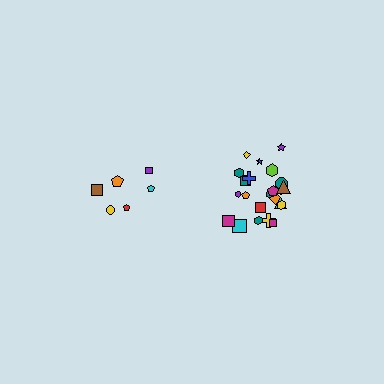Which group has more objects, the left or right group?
The right group.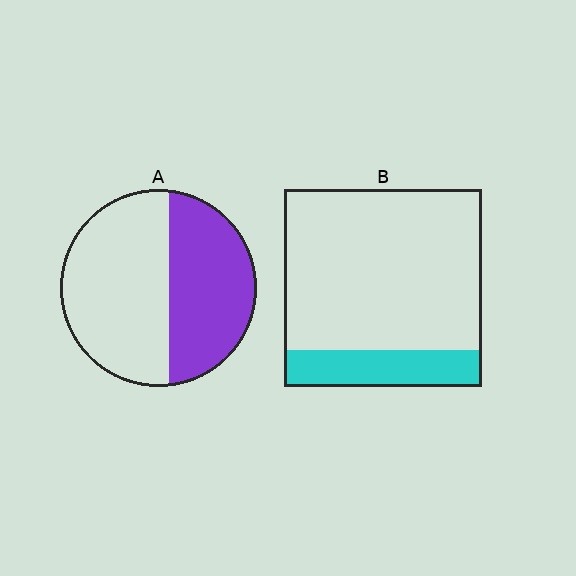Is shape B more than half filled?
No.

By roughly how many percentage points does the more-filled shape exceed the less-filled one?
By roughly 25 percentage points (A over B).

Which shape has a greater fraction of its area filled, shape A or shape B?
Shape A.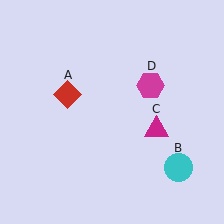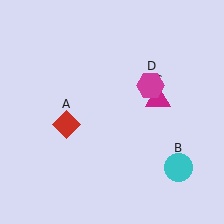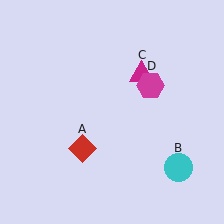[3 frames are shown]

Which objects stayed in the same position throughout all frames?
Cyan circle (object B) and magenta hexagon (object D) remained stationary.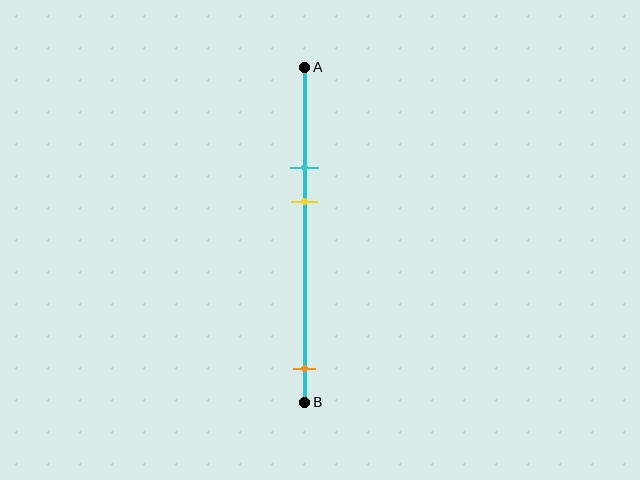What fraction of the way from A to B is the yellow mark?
The yellow mark is approximately 40% (0.4) of the way from A to B.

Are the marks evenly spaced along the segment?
No, the marks are not evenly spaced.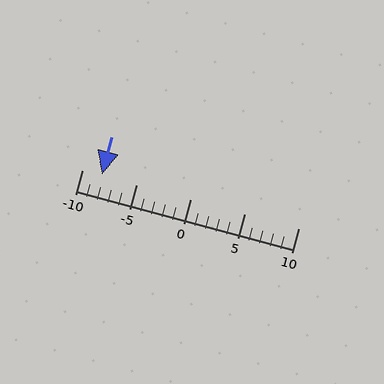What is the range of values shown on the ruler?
The ruler shows values from -10 to 10.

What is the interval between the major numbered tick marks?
The major tick marks are spaced 5 units apart.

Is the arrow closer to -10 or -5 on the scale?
The arrow is closer to -10.